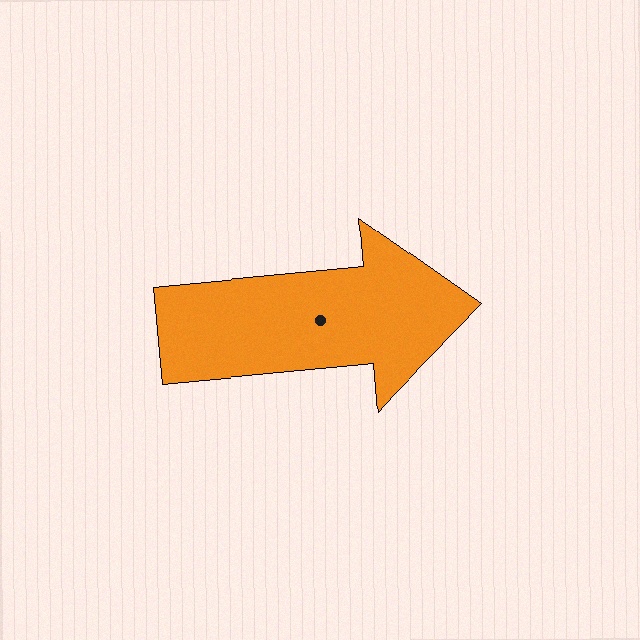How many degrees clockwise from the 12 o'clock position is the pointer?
Approximately 85 degrees.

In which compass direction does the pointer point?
East.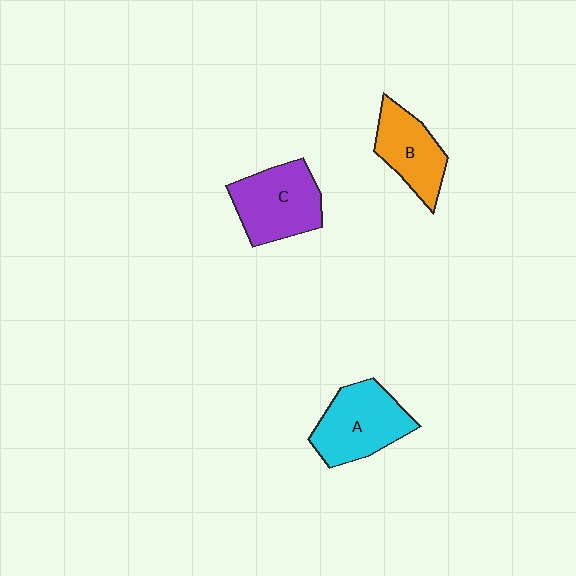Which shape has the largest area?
Shape A (cyan).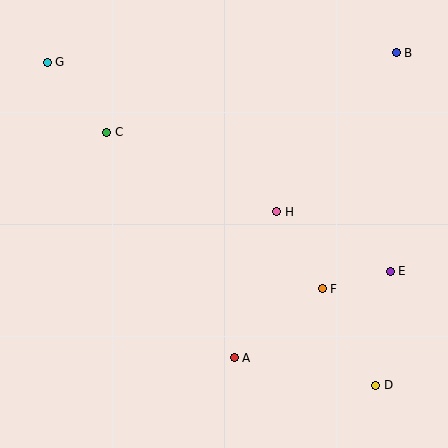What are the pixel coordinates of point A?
Point A is at (234, 358).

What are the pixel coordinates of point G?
Point G is at (47, 62).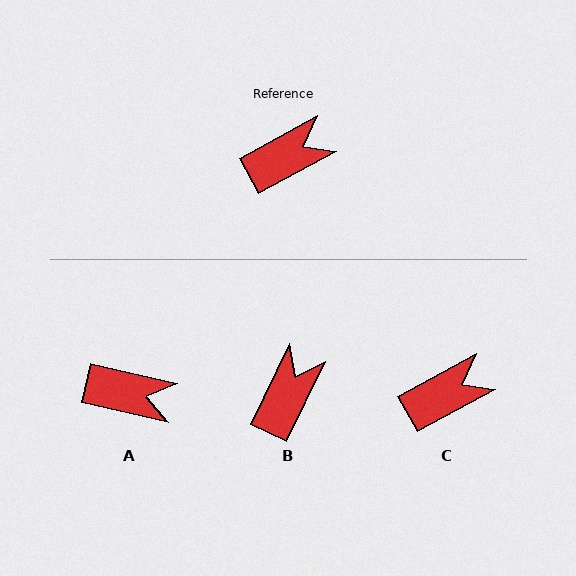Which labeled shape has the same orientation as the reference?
C.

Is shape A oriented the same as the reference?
No, it is off by about 42 degrees.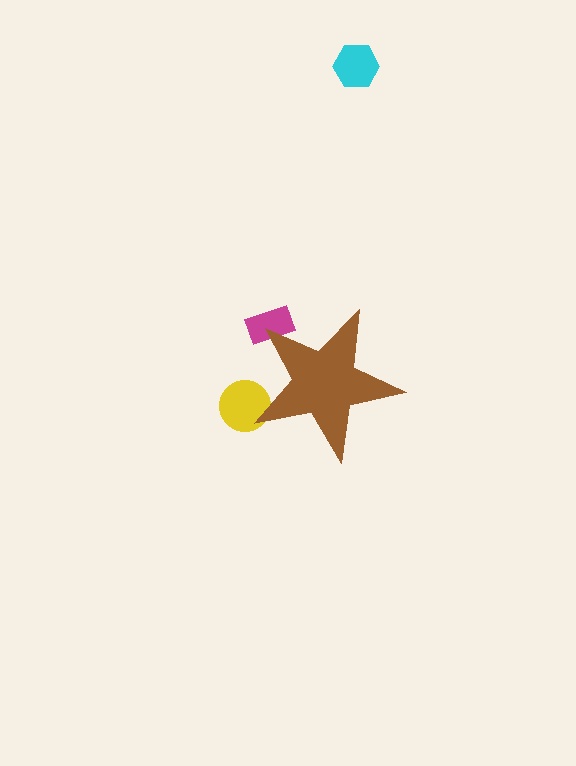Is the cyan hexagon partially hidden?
No, the cyan hexagon is fully visible.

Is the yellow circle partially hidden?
Yes, the yellow circle is partially hidden behind the brown star.